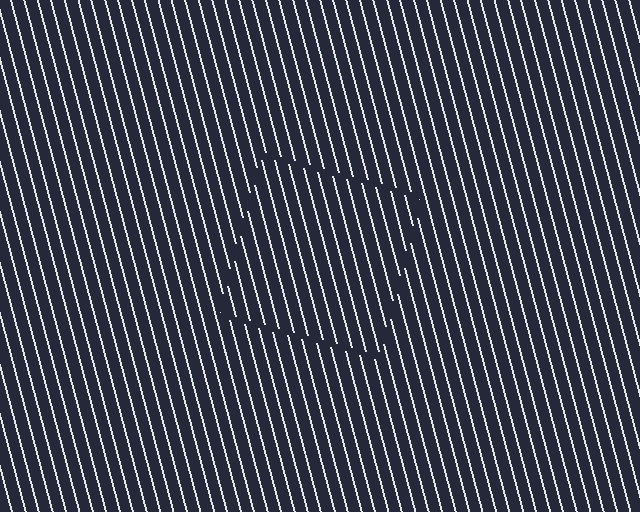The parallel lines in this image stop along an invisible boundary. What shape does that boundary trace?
An illusory square. The interior of the shape contains the same grating, shifted by half a period — the contour is defined by the phase discontinuity where line-ends from the inner and outer gratings abut.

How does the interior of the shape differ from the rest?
The interior of the shape contains the same grating, shifted by half a period — the contour is defined by the phase discontinuity where line-ends from the inner and outer gratings abut.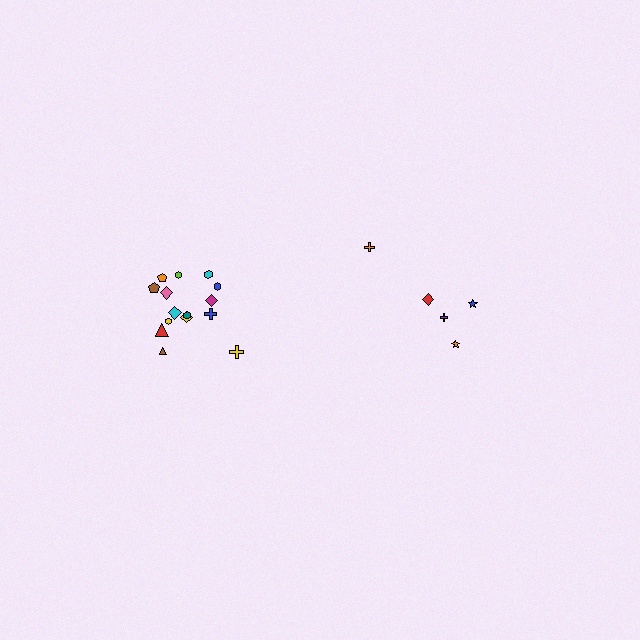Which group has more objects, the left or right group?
The left group.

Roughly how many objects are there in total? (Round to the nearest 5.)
Roughly 20 objects in total.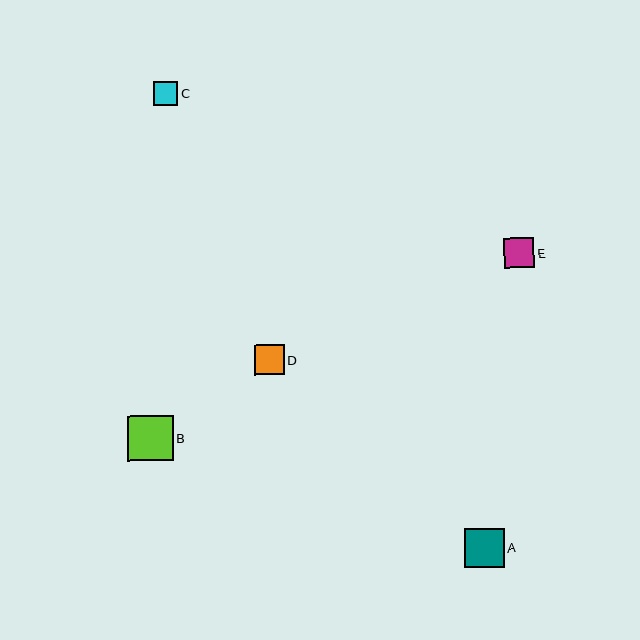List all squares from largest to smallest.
From largest to smallest: B, A, E, D, C.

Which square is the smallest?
Square C is the smallest with a size of approximately 24 pixels.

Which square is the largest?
Square B is the largest with a size of approximately 46 pixels.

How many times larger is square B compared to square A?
Square B is approximately 1.2 times the size of square A.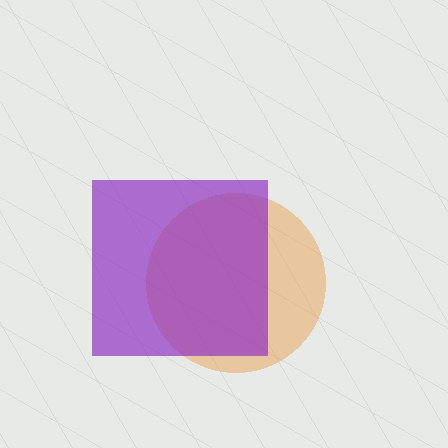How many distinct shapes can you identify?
There are 2 distinct shapes: an orange circle, a purple square.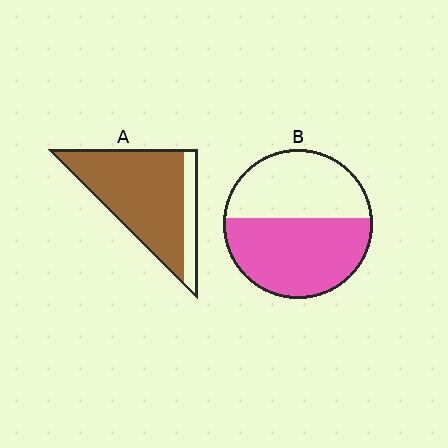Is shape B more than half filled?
Yes.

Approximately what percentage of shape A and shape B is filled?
A is approximately 80% and B is approximately 55%.